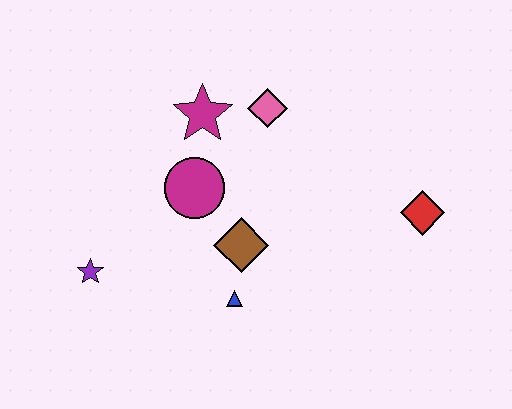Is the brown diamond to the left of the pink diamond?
Yes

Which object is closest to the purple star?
The magenta circle is closest to the purple star.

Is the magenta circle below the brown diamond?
No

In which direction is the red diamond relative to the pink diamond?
The red diamond is to the right of the pink diamond.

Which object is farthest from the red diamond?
The purple star is farthest from the red diamond.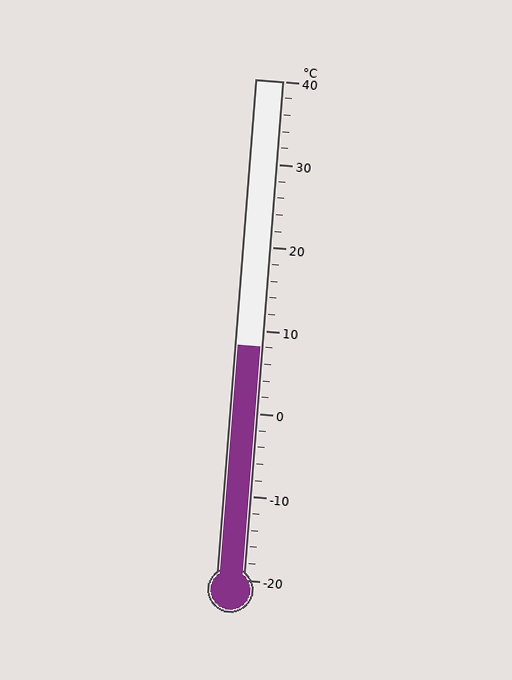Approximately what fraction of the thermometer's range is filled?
The thermometer is filled to approximately 45% of its range.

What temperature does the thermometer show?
The thermometer shows approximately 8°C.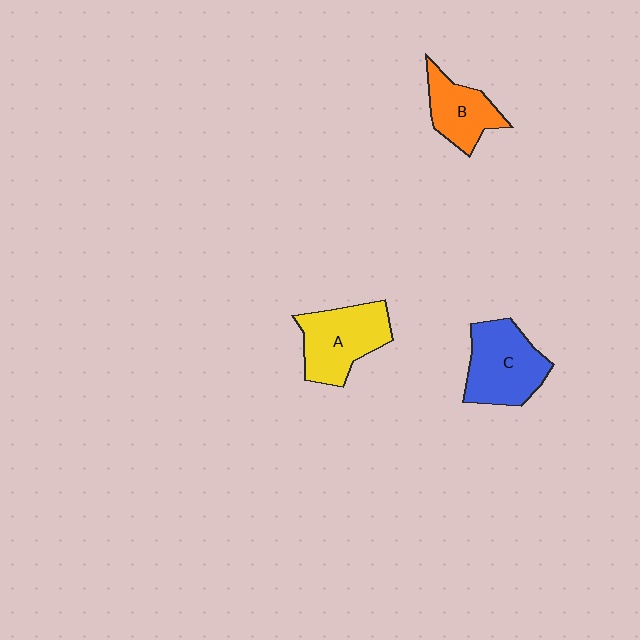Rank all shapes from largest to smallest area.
From largest to smallest: C (blue), A (yellow), B (orange).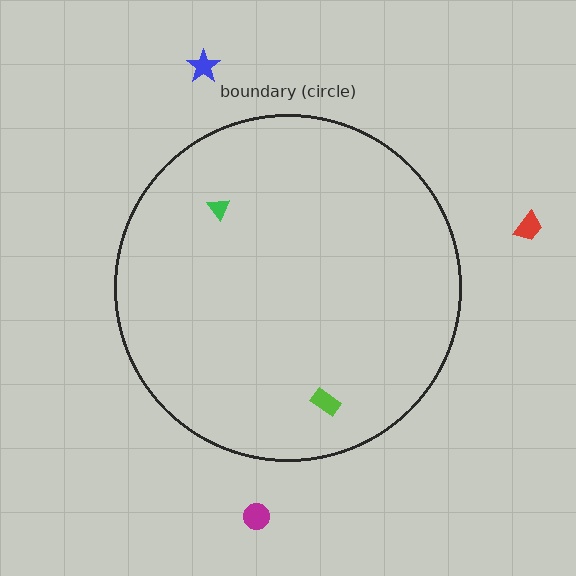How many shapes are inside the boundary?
2 inside, 3 outside.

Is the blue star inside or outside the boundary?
Outside.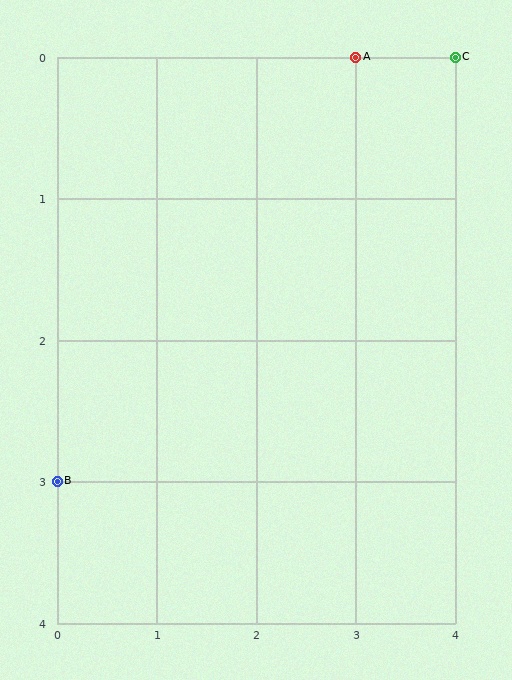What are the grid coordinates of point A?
Point A is at grid coordinates (3, 0).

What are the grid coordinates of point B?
Point B is at grid coordinates (0, 3).